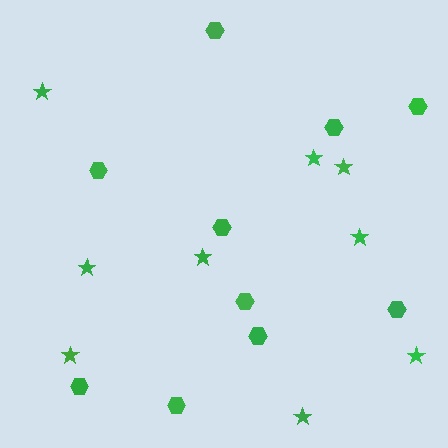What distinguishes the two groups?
There are 2 groups: one group of hexagons (10) and one group of stars (9).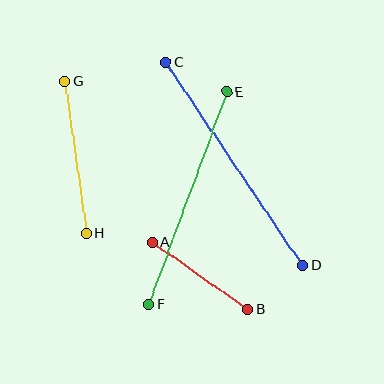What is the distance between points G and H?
The distance is approximately 154 pixels.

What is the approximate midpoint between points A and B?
The midpoint is at approximately (200, 276) pixels.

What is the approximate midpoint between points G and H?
The midpoint is at approximately (76, 158) pixels.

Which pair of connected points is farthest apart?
Points C and D are farthest apart.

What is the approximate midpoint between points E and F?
The midpoint is at approximately (188, 198) pixels.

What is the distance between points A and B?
The distance is approximately 117 pixels.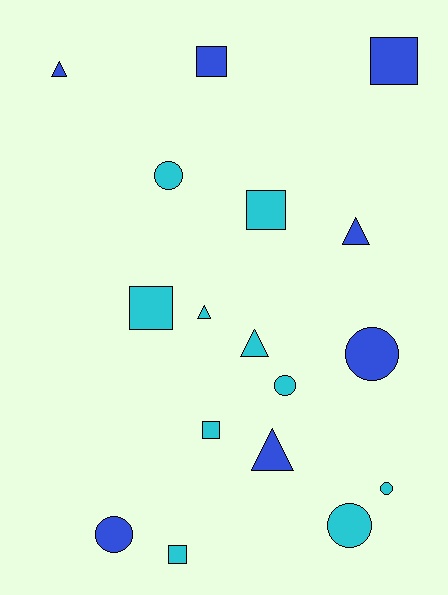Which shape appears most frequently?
Square, with 6 objects.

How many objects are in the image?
There are 17 objects.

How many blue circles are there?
There are 2 blue circles.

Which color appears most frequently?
Cyan, with 10 objects.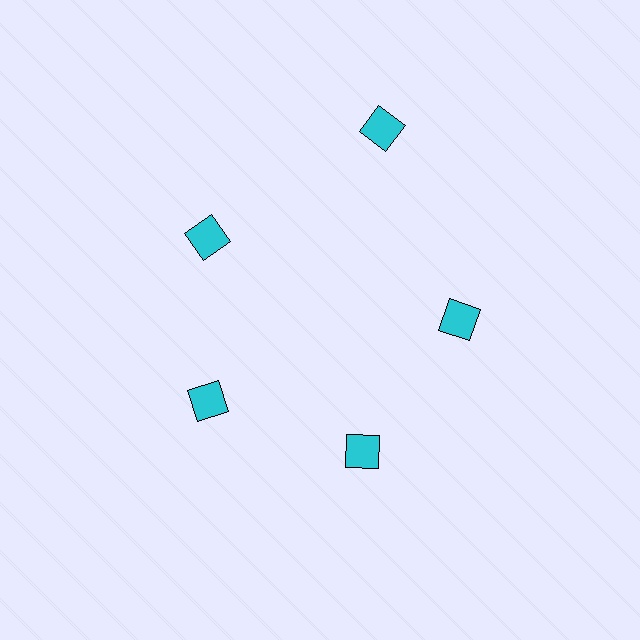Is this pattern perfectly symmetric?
No. The 5 cyan diamonds are arranged in a ring, but one element near the 1 o'clock position is pushed outward from the center, breaking the 5-fold rotational symmetry.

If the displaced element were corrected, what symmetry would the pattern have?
It would have 5-fold rotational symmetry — the pattern would map onto itself every 72 degrees.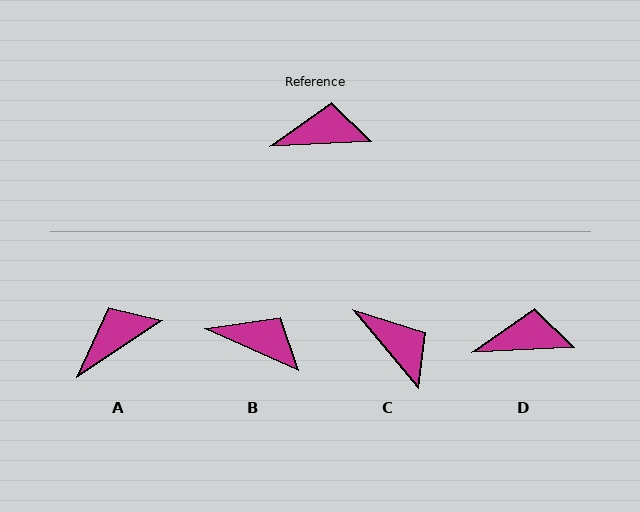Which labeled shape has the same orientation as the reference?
D.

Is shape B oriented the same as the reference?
No, it is off by about 27 degrees.